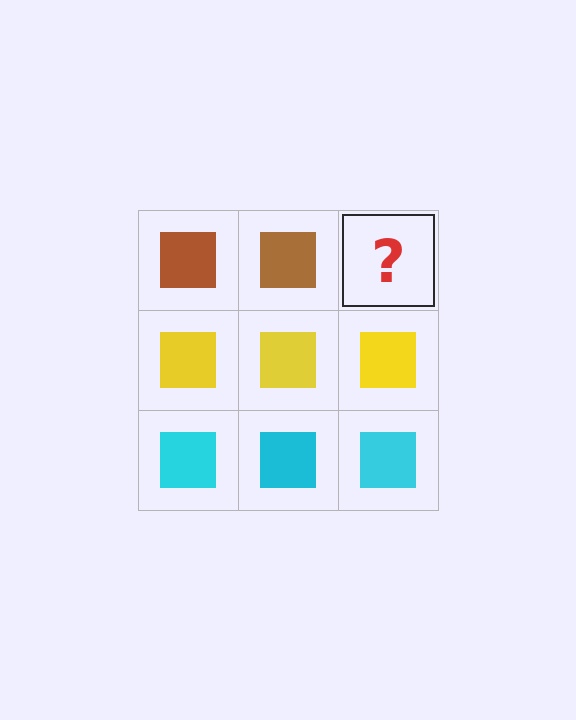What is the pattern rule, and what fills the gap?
The rule is that each row has a consistent color. The gap should be filled with a brown square.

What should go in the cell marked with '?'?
The missing cell should contain a brown square.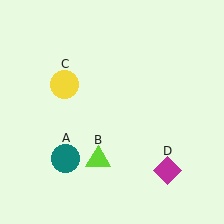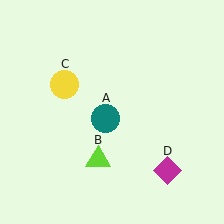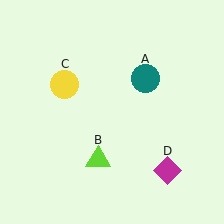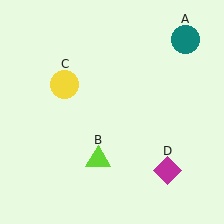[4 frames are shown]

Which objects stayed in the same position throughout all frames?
Lime triangle (object B) and yellow circle (object C) and magenta diamond (object D) remained stationary.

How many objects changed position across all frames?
1 object changed position: teal circle (object A).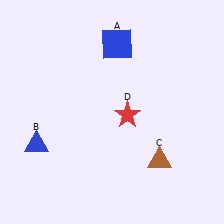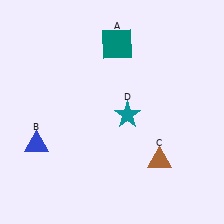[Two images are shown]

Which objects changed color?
A changed from blue to teal. D changed from red to teal.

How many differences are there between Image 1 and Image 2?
There are 2 differences between the two images.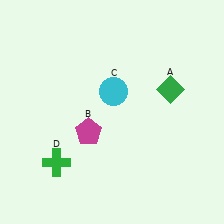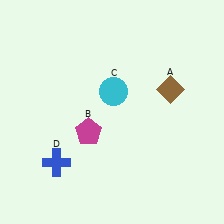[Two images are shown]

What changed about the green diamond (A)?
In Image 1, A is green. In Image 2, it changed to brown.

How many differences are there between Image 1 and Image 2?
There are 2 differences between the two images.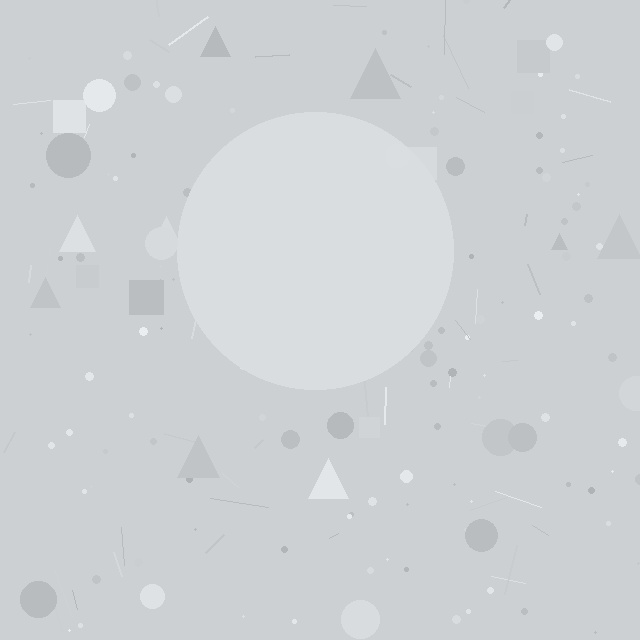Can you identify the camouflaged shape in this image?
The camouflaged shape is a circle.